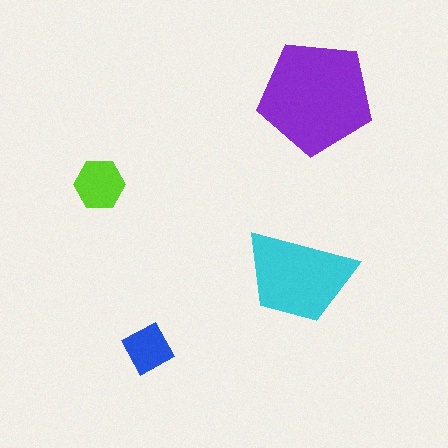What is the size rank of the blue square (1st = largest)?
4th.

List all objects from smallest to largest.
The blue square, the lime hexagon, the cyan trapezoid, the purple pentagon.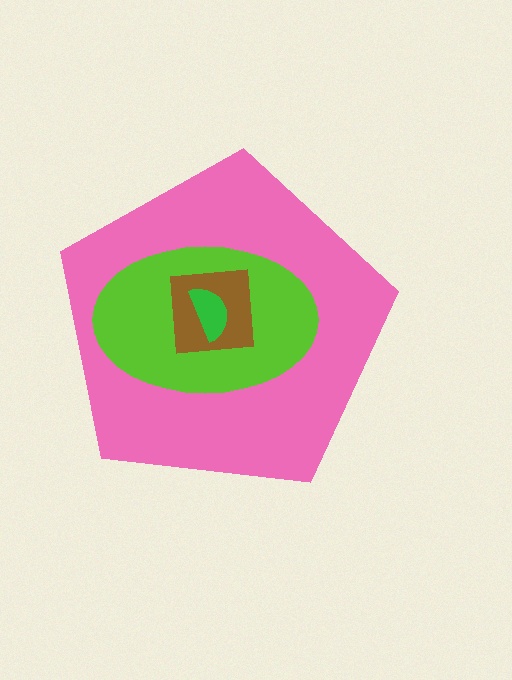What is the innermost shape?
The green semicircle.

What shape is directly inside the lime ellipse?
The brown square.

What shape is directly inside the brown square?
The green semicircle.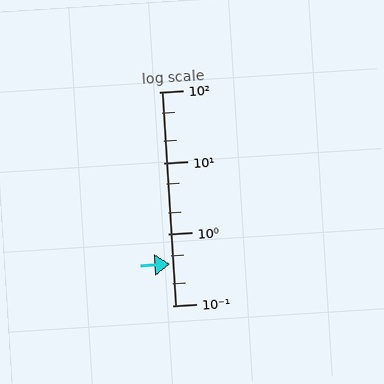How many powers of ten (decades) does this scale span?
The scale spans 3 decades, from 0.1 to 100.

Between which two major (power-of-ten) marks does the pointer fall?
The pointer is between 0.1 and 1.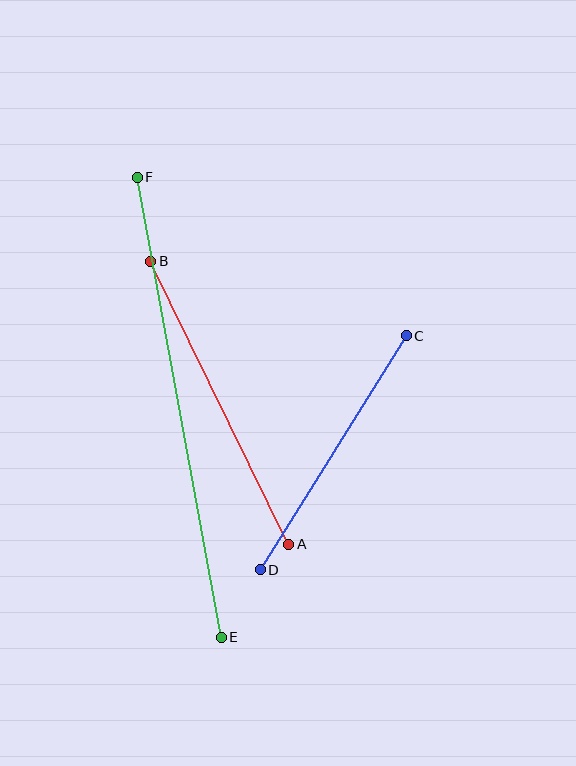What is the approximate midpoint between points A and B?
The midpoint is at approximately (220, 403) pixels.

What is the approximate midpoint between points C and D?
The midpoint is at approximately (333, 453) pixels.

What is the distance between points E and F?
The distance is approximately 468 pixels.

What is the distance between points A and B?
The distance is approximately 315 pixels.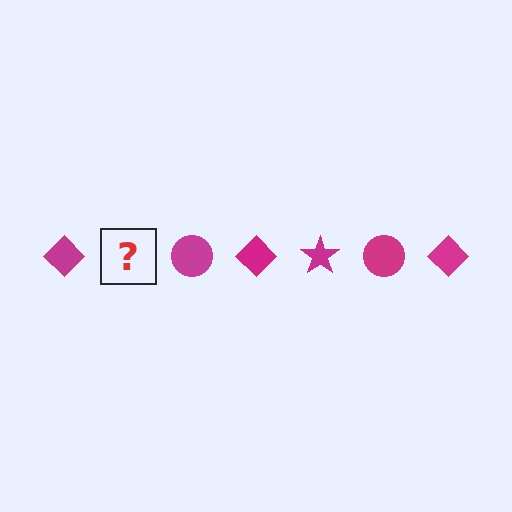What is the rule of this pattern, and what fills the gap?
The rule is that the pattern cycles through diamond, star, circle shapes in magenta. The gap should be filled with a magenta star.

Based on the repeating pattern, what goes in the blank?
The blank should be a magenta star.